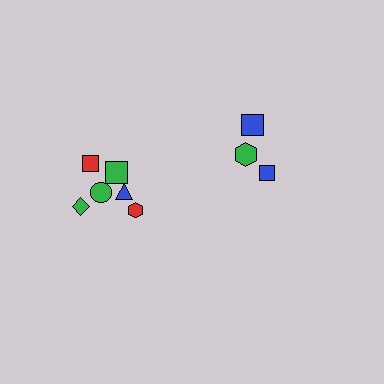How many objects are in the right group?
There are 3 objects.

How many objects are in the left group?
There are 6 objects.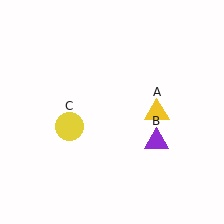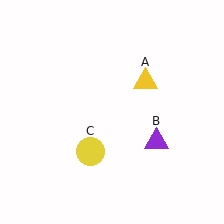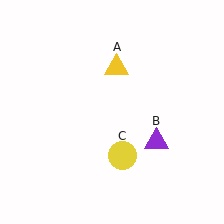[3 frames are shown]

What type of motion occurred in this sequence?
The yellow triangle (object A), yellow circle (object C) rotated counterclockwise around the center of the scene.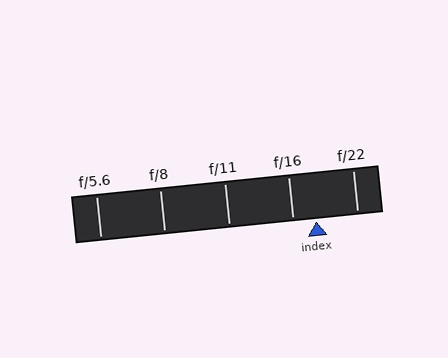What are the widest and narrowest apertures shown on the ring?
The widest aperture shown is f/5.6 and the narrowest is f/22.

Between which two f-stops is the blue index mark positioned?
The index mark is between f/16 and f/22.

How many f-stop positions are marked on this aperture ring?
There are 5 f-stop positions marked.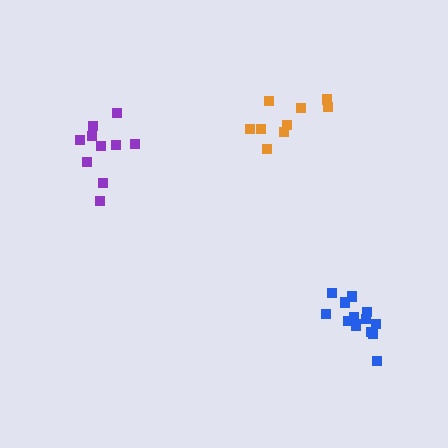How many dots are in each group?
Group 1: 10 dots, Group 2: 14 dots, Group 3: 9 dots (33 total).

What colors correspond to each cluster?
The clusters are colored: purple, blue, orange.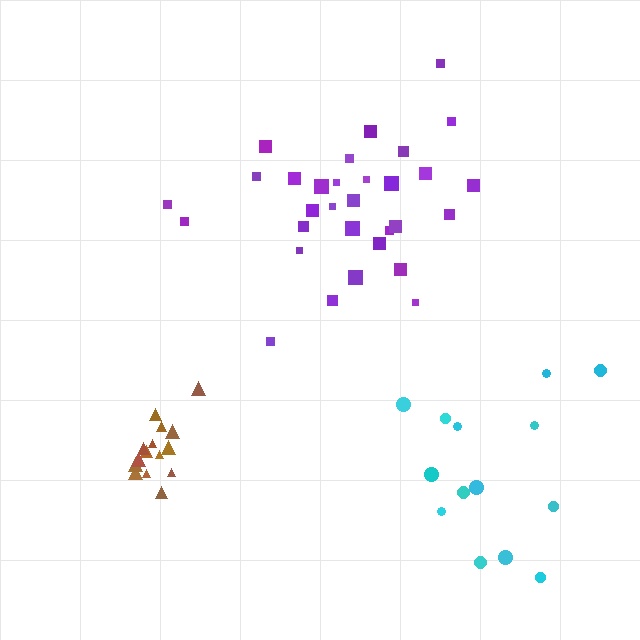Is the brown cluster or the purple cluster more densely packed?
Brown.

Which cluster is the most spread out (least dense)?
Cyan.